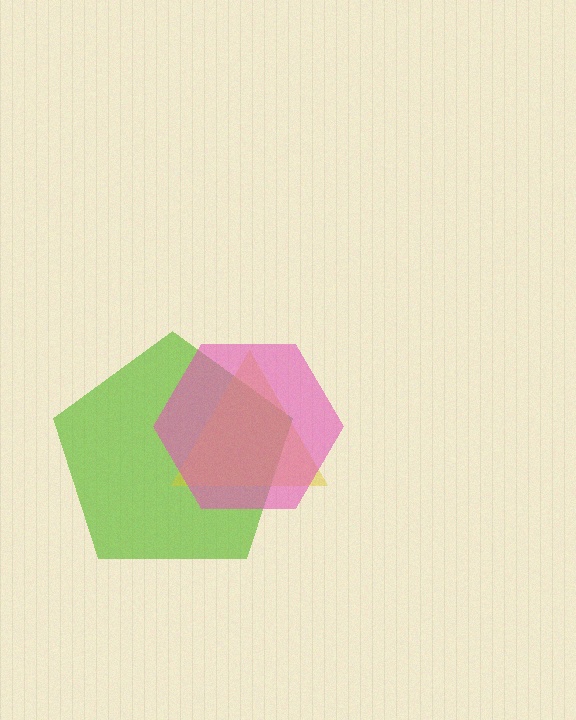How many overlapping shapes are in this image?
There are 3 overlapping shapes in the image.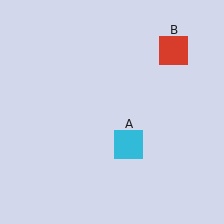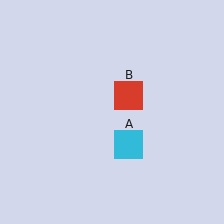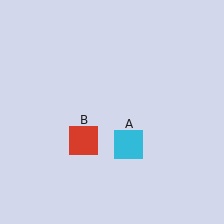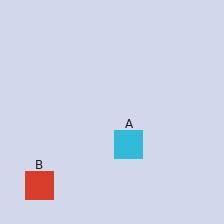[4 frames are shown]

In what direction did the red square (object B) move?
The red square (object B) moved down and to the left.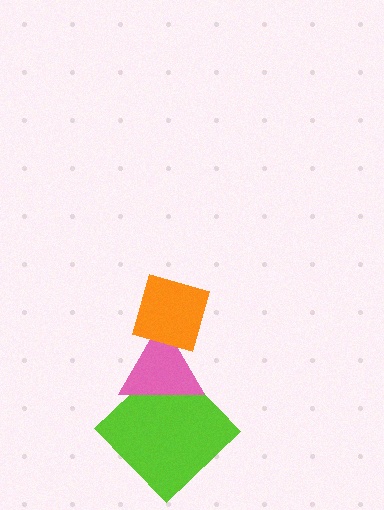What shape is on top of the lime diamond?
The pink triangle is on top of the lime diamond.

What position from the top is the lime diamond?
The lime diamond is 3rd from the top.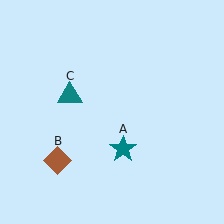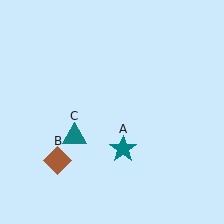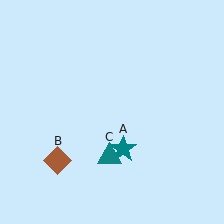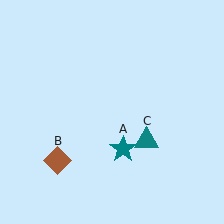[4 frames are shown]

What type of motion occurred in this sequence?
The teal triangle (object C) rotated counterclockwise around the center of the scene.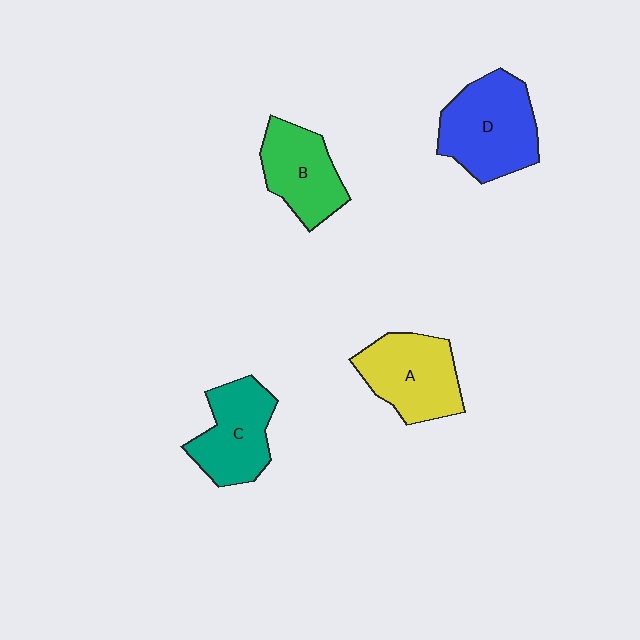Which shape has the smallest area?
Shape B (green).